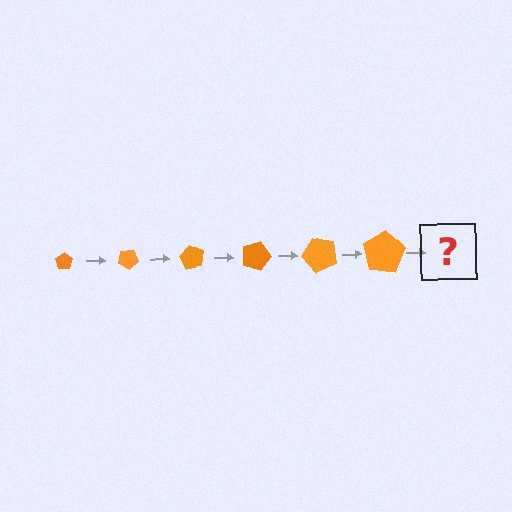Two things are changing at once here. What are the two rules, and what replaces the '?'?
The two rules are that the pentagon grows larger each step and it rotates 30 degrees each step. The '?' should be a pentagon, larger than the previous one and rotated 180 degrees from the start.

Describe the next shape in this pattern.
It should be a pentagon, larger than the previous one and rotated 180 degrees from the start.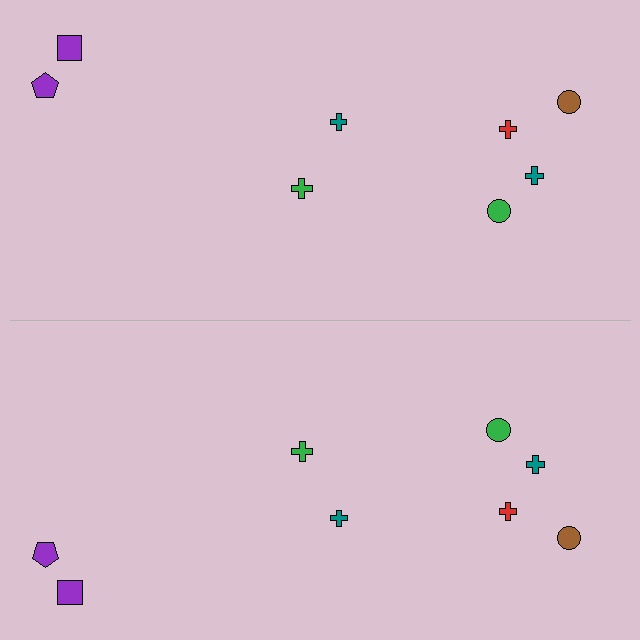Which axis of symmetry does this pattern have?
The pattern has a horizontal axis of symmetry running through the center of the image.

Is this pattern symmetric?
Yes, this pattern has bilateral (reflection) symmetry.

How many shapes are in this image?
There are 16 shapes in this image.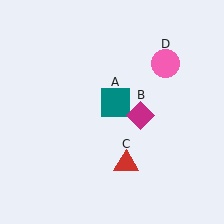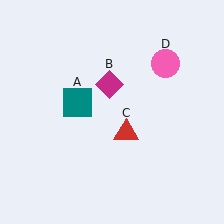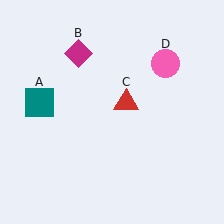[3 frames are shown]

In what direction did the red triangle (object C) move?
The red triangle (object C) moved up.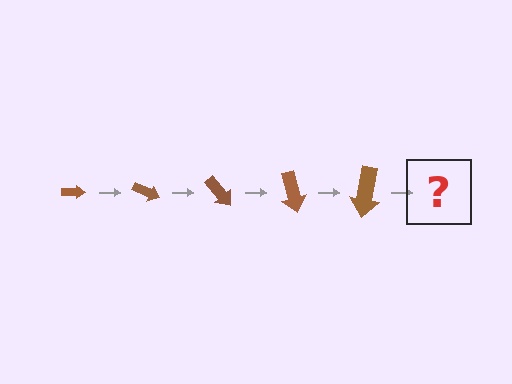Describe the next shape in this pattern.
It should be an arrow, larger than the previous one and rotated 125 degrees from the start.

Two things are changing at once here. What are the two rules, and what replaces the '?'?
The two rules are that the arrow grows larger each step and it rotates 25 degrees each step. The '?' should be an arrow, larger than the previous one and rotated 125 degrees from the start.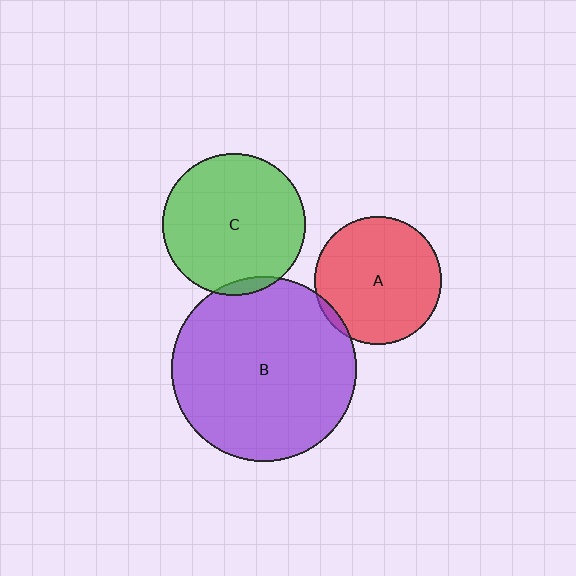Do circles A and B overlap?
Yes.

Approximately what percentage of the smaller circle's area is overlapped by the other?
Approximately 5%.